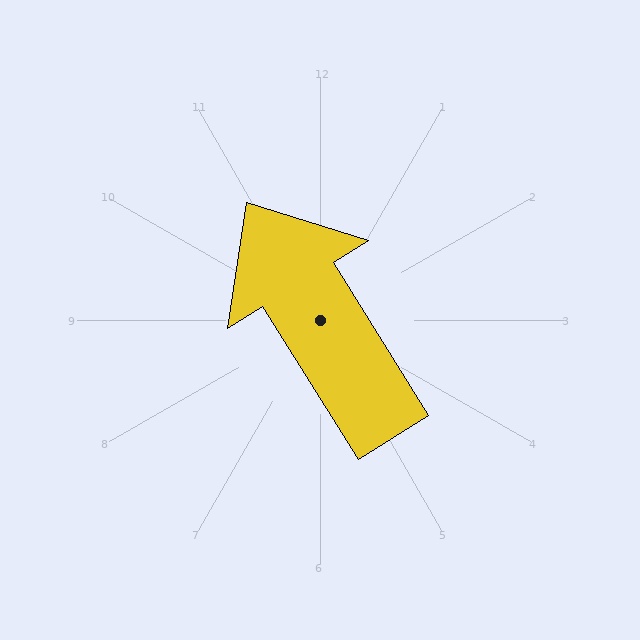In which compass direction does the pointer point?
Northwest.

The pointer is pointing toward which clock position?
Roughly 11 o'clock.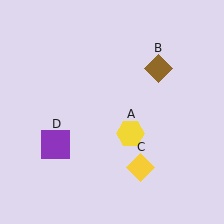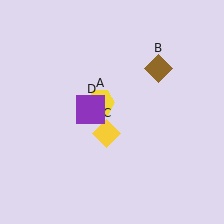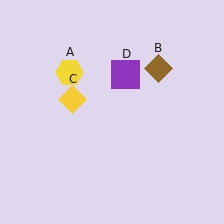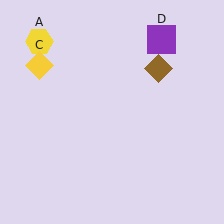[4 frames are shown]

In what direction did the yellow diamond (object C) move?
The yellow diamond (object C) moved up and to the left.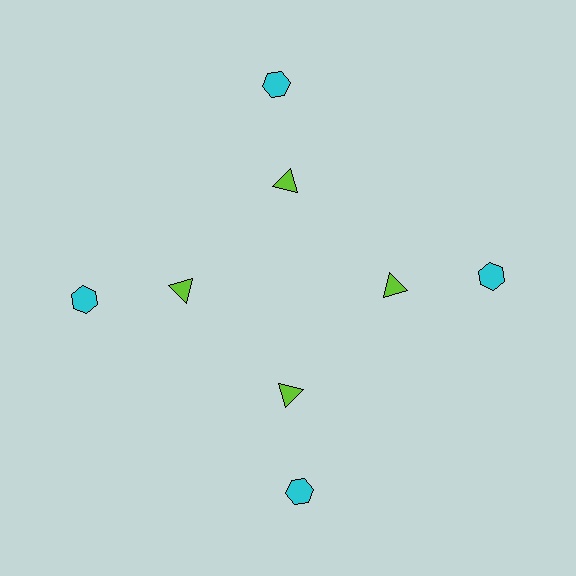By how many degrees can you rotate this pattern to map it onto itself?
The pattern maps onto itself every 90 degrees of rotation.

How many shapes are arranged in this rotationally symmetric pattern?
There are 8 shapes, arranged in 4 groups of 2.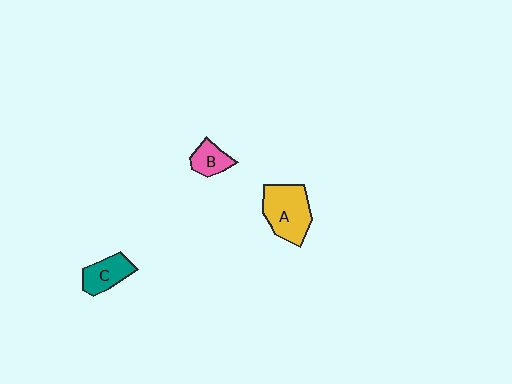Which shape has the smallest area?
Shape B (pink).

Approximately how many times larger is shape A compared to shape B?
Approximately 2.2 times.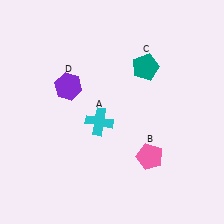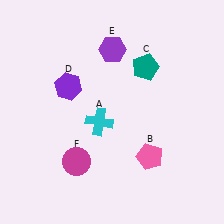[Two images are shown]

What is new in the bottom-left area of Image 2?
A magenta circle (F) was added in the bottom-left area of Image 2.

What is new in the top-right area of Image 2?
A purple hexagon (E) was added in the top-right area of Image 2.